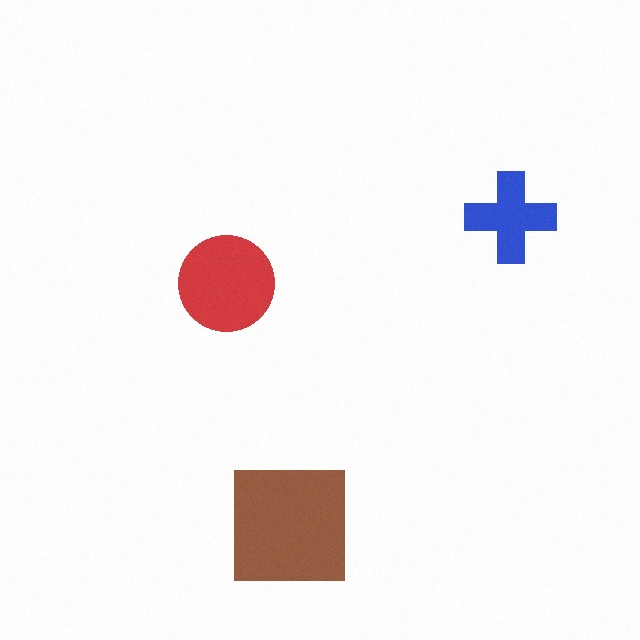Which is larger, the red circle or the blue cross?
The red circle.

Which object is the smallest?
The blue cross.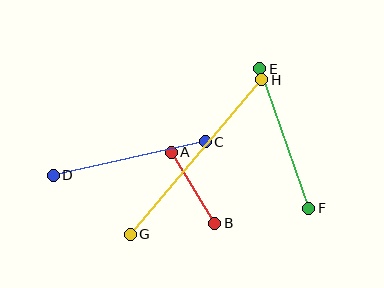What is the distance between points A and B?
The distance is approximately 83 pixels.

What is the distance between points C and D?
The distance is approximately 155 pixels.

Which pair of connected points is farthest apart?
Points G and H are farthest apart.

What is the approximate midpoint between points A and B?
The midpoint is at approximately (193, 188) pixels.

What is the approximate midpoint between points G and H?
The midpoint is at approximately (196, 157) pixels.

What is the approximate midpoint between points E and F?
The midpoint is at approximately (284, 138) pixels.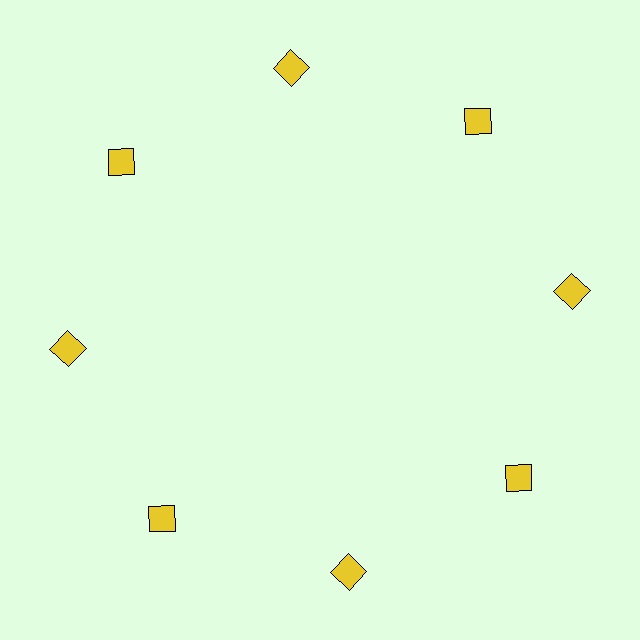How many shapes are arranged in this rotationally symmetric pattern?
There are 8 shapes, arranged in 8 groups of 1.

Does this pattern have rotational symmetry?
Yes, this pattern has 8-fold rotational symmetry. It looks the same after rotating 45 degrees around the center.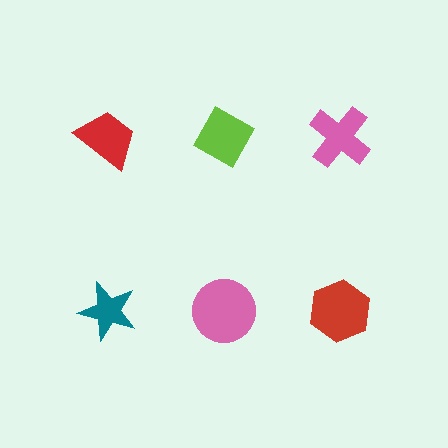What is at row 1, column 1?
A red trapezoid.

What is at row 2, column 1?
A teal star.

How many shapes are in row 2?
3 shapes.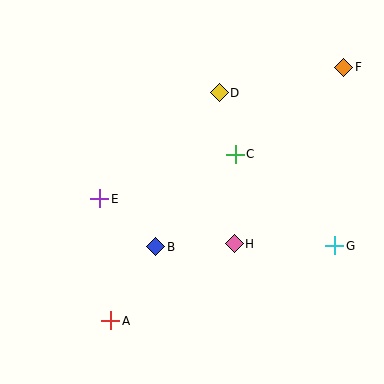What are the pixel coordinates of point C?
Point C is at (235, 154).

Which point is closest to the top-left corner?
Point E is closest to the top-left corner.